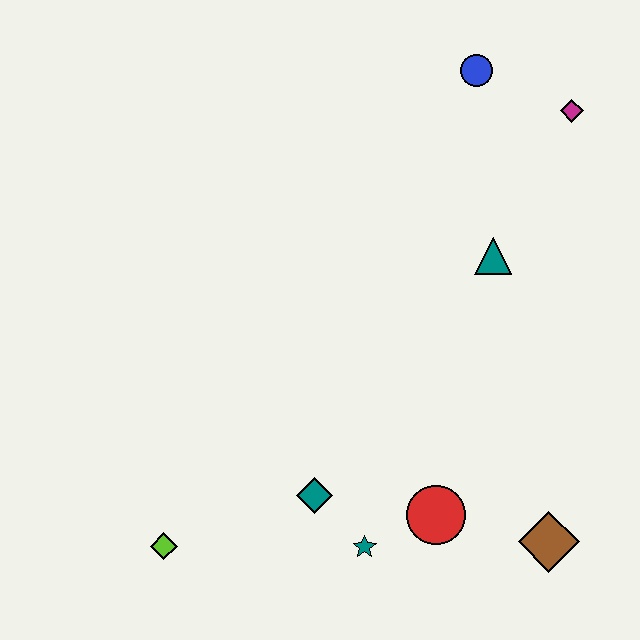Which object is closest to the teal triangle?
The magenta diamond is closest to the teal triangle.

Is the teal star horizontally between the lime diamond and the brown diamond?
Yes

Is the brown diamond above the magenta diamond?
No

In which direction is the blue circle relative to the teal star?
The blue circle is above the teal star.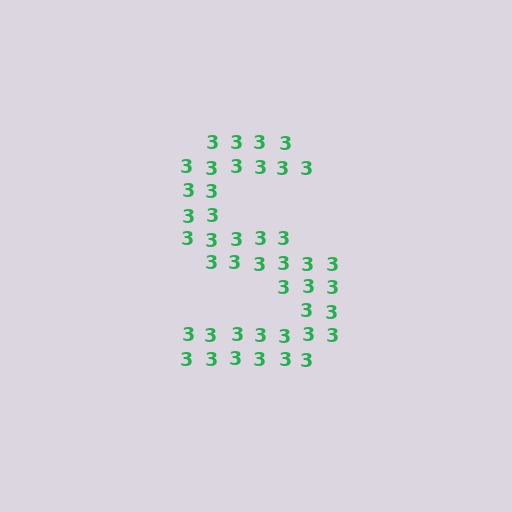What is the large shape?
The large shape is the letter S.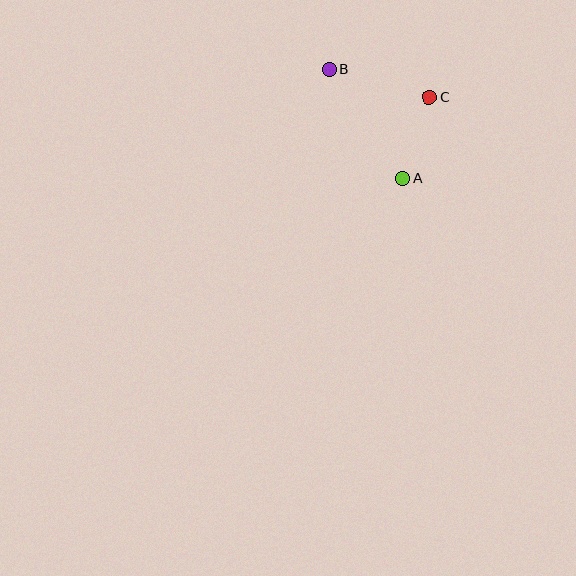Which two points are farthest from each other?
Points A and B are farthest from each other.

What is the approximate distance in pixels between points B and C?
The distance between B and C is approximately 104 pixels.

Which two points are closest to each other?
Points A and C are closest to each other.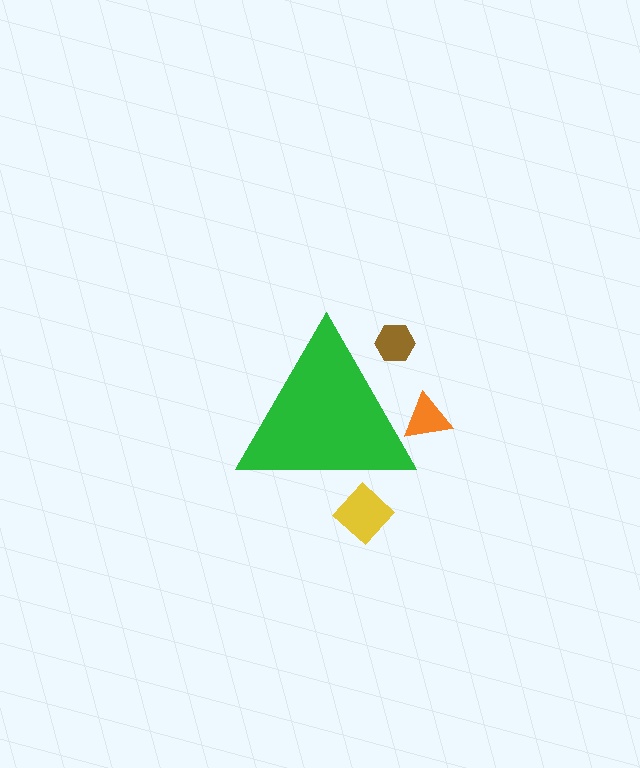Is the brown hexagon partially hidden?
Yes, the brown hexagon is partially hidden behind the green triangle.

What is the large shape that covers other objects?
A green triangle.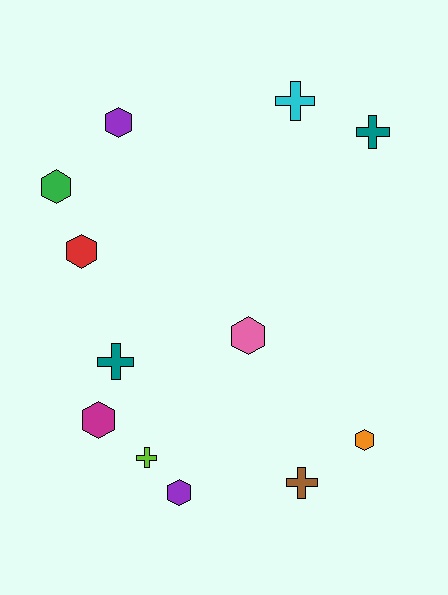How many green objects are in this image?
There is 1 green object.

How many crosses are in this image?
There are 5 crosses.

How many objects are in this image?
There are 12 objects.